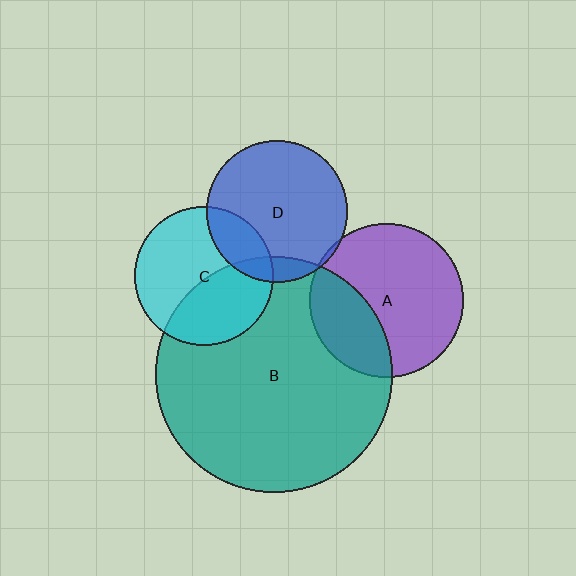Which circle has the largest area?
Circle B (teal).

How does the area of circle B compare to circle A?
Approximately 2.4 times.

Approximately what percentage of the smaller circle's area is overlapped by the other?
Approximately 5%.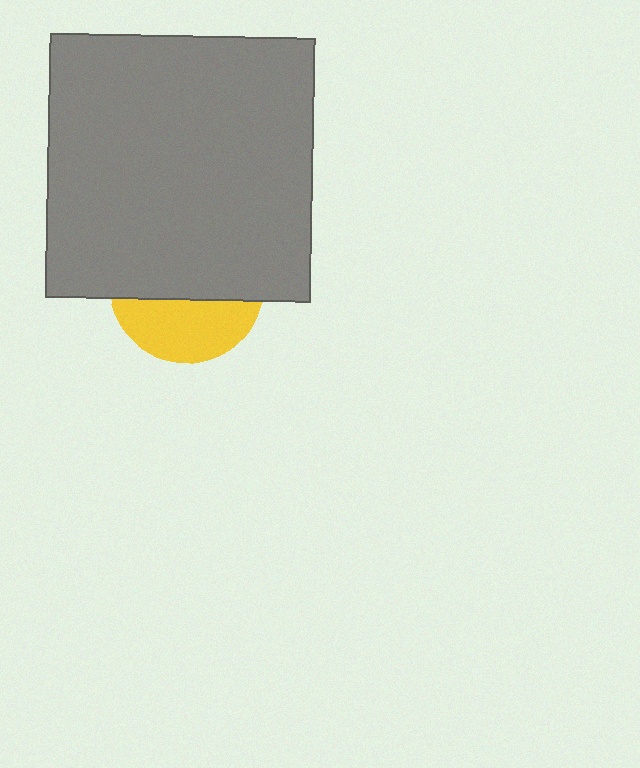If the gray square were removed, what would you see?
You would see the complete yellow circle.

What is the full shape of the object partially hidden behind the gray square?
The partially hidden object is a yellow circle.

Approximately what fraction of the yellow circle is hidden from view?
Roughly 62% of the yellow circle is hidden behind the gray square.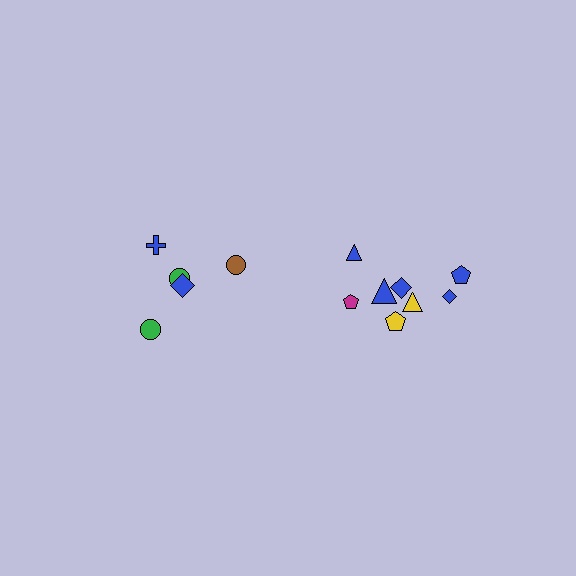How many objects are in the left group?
There are 5 objects.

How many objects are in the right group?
There are 8 objects.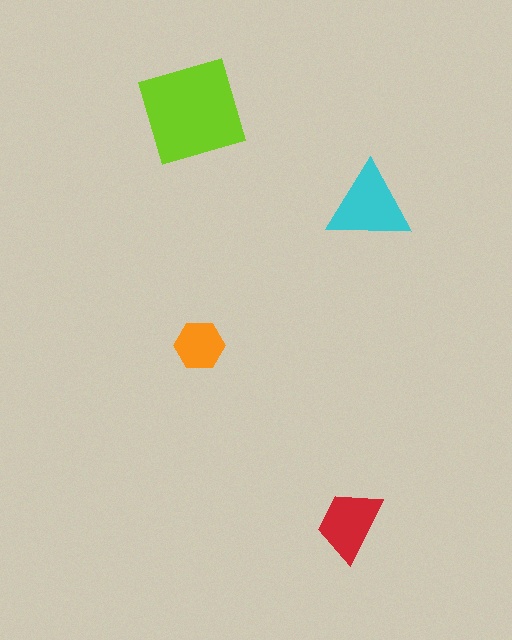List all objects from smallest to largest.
The orange hexagon, the red trapezoid, the cyan triangle, the lime diamond.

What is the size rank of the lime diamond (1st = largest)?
1st.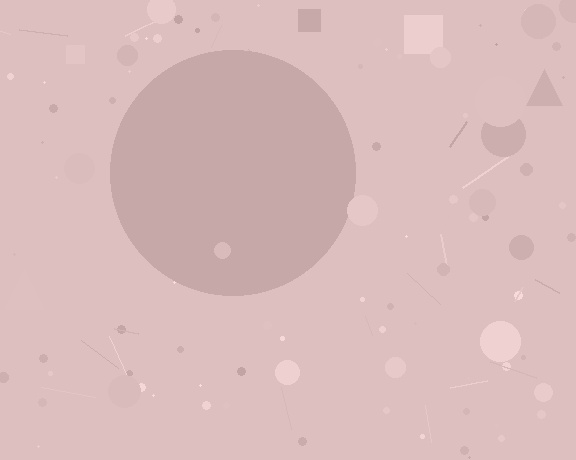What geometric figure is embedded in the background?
A circle is embedded in the background.